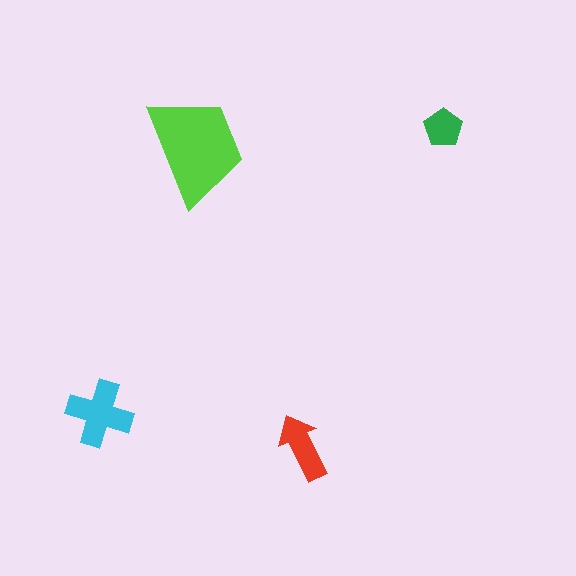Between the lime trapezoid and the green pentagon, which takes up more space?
The lime trapezoid.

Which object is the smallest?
The green pentagon.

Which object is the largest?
The lime trapezoid.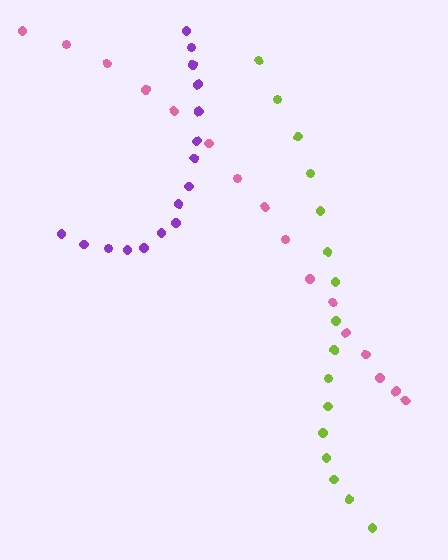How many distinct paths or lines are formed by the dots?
There are 3 distinct paths.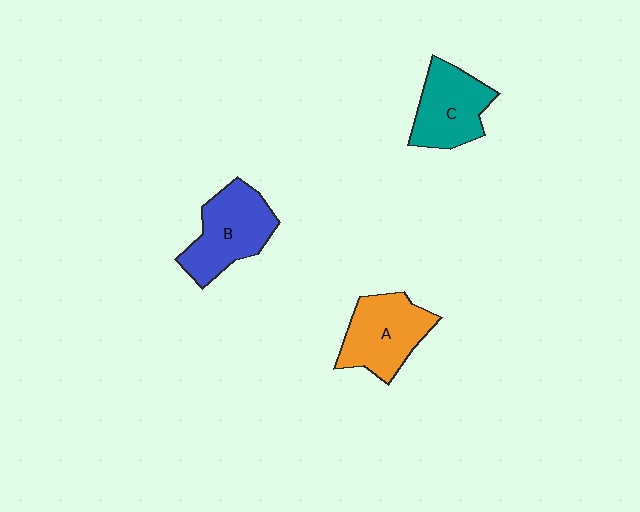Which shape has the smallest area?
Shape C (teal).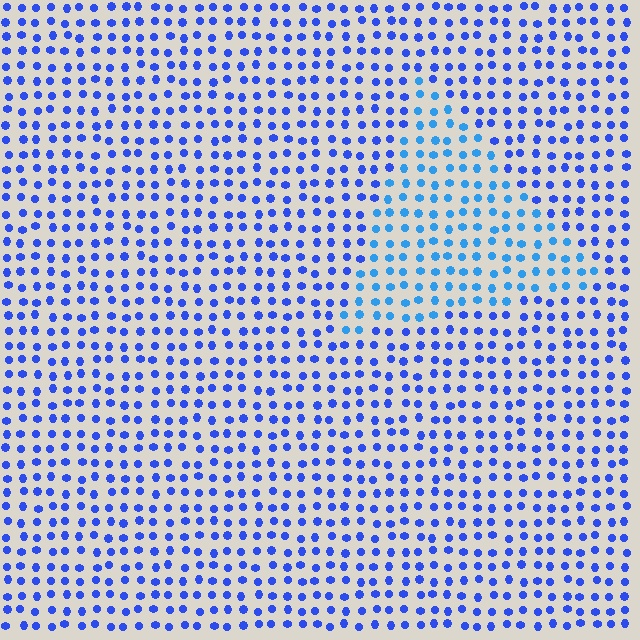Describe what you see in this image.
The image is filled with small blue elements in a uniform arrangement. A triangle-shaped region is visible where the elements are tinted to a slightly different hue, forming a subtle color boundary.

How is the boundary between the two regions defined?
The boundary is defined purely by a slight shift in hue (about 25 degrees). Spacing, size, and orientation are identical on both sides.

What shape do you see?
I see a triangle.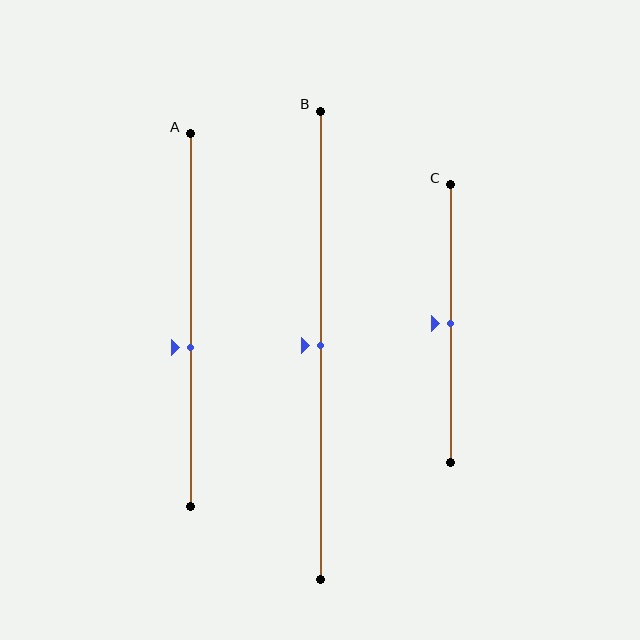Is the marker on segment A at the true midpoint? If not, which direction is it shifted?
No, the marker on segment A is shifted downward by about 7% of the segment length.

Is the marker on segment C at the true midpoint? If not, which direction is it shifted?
Yes, the marker on segment C is at the true midpoint.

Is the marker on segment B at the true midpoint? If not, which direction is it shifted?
Yes, the marker on segment B is at the true midpoint.